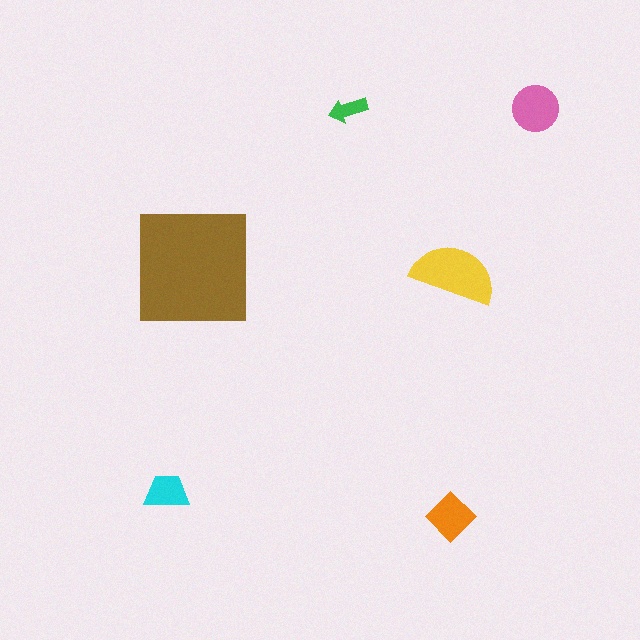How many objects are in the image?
There are 6 objects in the image.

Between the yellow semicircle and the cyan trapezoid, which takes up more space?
The yellow semicircle.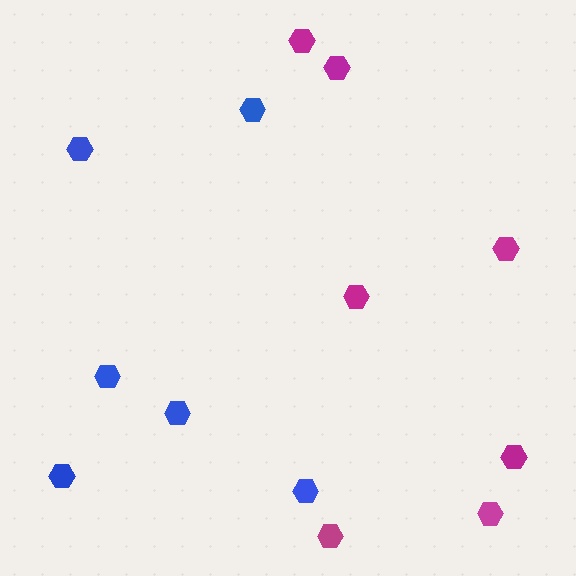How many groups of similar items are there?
There are 2 groups: one group of blue hexagons (6) and one group of magenta hexagons (7).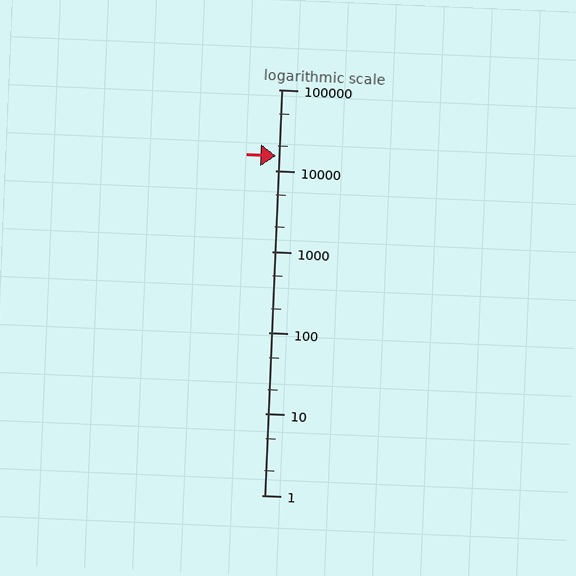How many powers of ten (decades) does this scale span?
The scale spans 5 decades, from 1 to 100000.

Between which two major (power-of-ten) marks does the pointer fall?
The pointer is between 10000 and 100000.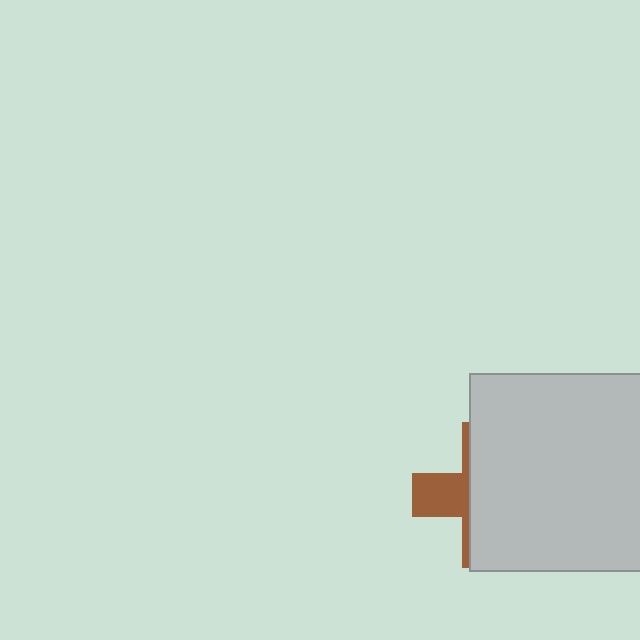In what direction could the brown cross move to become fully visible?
The brown cross could move left. That would shift it out from behind the light gray rectangle entirely.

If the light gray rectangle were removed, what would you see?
You would see the complete brown cross.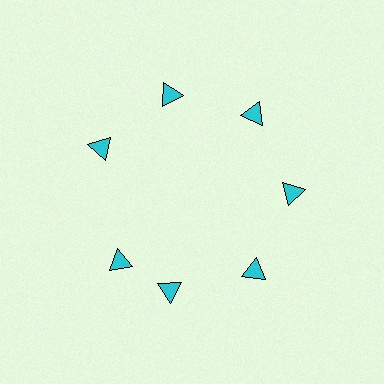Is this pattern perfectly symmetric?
No. The 7 cyan triangles are arranged in a ring, but one element near the 8 o'clock position is rotated out of alignment along the ring, breaking the 7-fold rotational symmetry.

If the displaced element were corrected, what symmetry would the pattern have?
It would have 7-fold rotational symmetry — the pattern would map onto itself every 51 degrees.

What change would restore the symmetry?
The symmetry would be restored by rotating it back into even spacing with its neighbors so that all 7 triangles sit at equal angles and equal distance from the center.